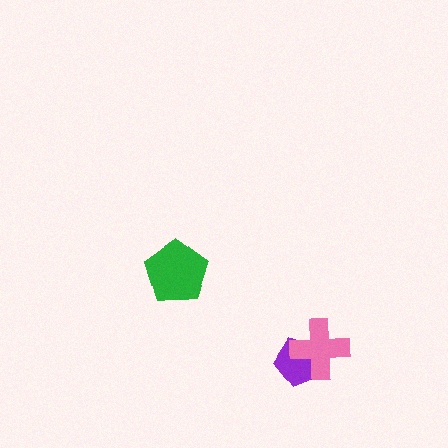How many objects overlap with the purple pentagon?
1 object overlaps with the purple pentagon.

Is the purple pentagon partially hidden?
Yes, it is partially covered by another shape.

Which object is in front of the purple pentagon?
The pink cross is in front of the purple pentagon.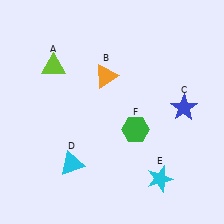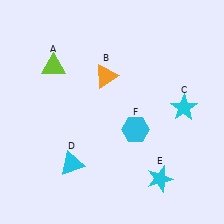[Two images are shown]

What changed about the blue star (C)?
In Image 1, C is blue. In Image 2, it changed to cyan.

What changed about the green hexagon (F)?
In Image 1, F is green. In Image 2, it changed to cyan.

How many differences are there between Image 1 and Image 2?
There are 2 differences between the two images.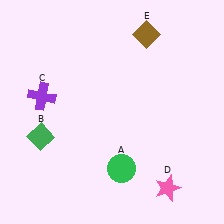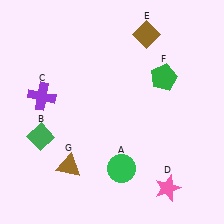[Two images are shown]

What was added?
A green pentagon (F), a brown triangle (G) were added in Image 2.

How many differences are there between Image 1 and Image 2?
There are 2 differences between the two images.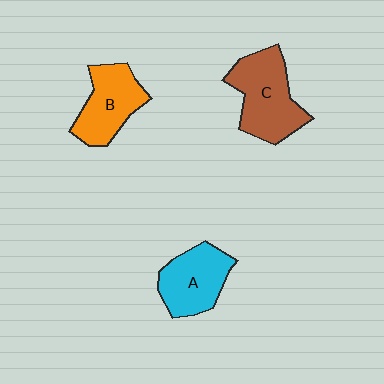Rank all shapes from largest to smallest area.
From largest to smallest: C (brown), A (cyan), B (orange).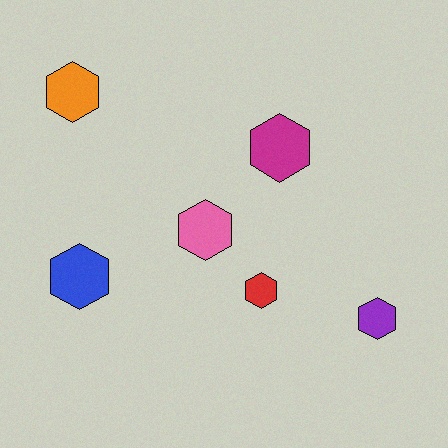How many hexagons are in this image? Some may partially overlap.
There are 6 hexagons.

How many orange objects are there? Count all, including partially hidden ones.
There is 1 orange object.